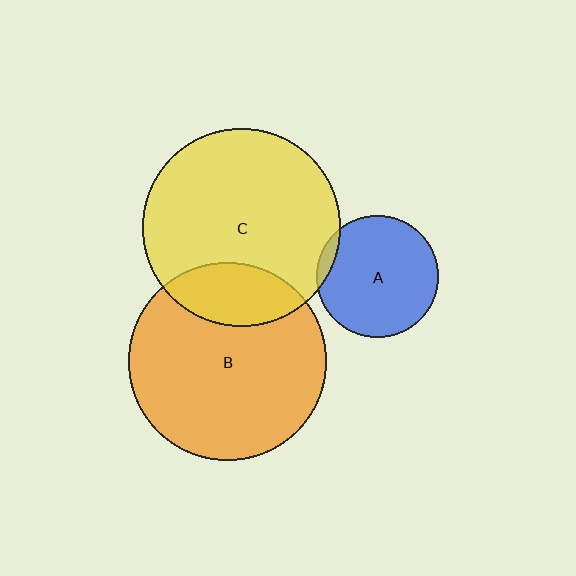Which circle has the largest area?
Circle B (orange).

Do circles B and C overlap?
Yes.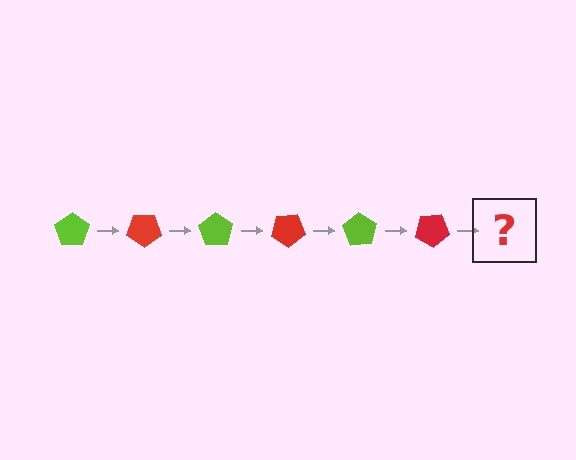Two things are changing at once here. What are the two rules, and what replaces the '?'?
The two rules are that it rotates 35 degrees each step and the color cycles through lime and red. The '?' should be a lime pentagon, rotated 210 degrees from the start.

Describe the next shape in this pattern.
It should be a lime pentagon, rotated 210 degrees from the start.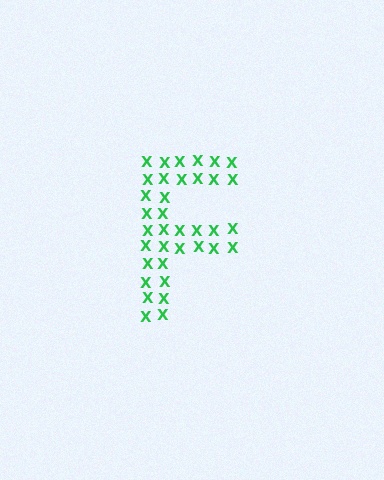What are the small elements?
The small elements are letter X's.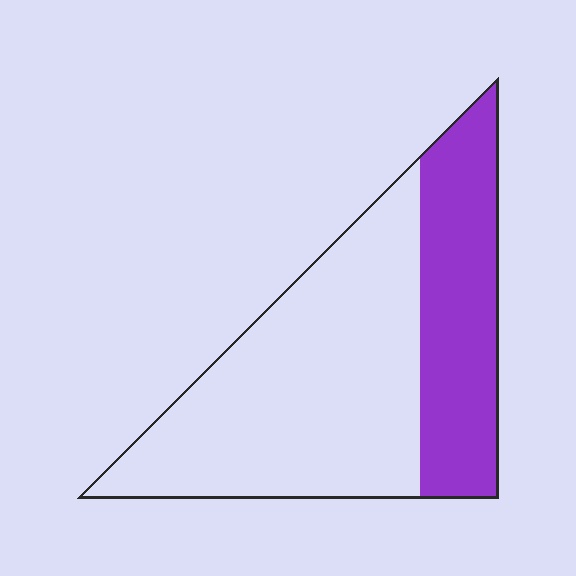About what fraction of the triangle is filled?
About one third (1/3).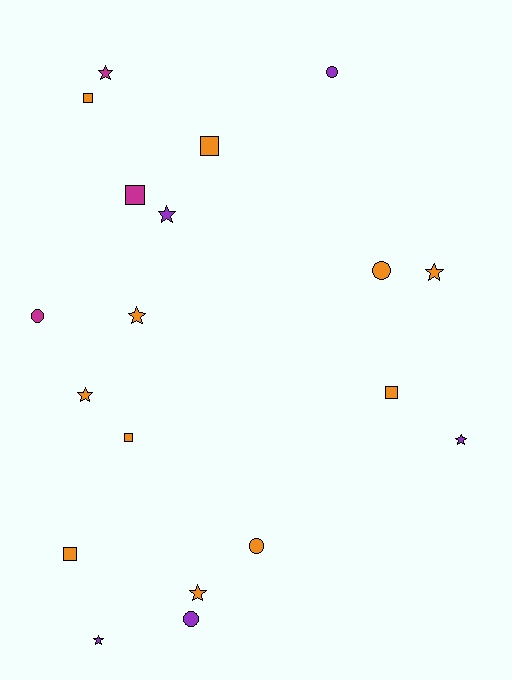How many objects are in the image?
There are 19 objects.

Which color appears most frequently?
Orange, with 11 objects.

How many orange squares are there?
There are 5 orange squares.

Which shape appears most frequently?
Star, with 8 objects.